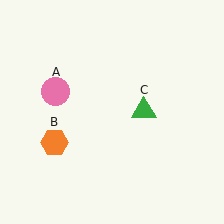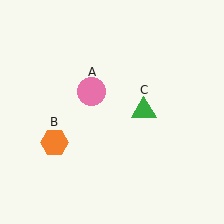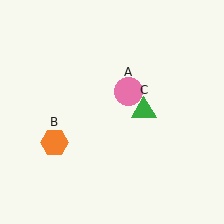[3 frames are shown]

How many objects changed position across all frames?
1 object changed position: pink circle (object A).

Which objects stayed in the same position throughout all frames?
Orange hexagon (object B) and green triangle (object C) remained stationary.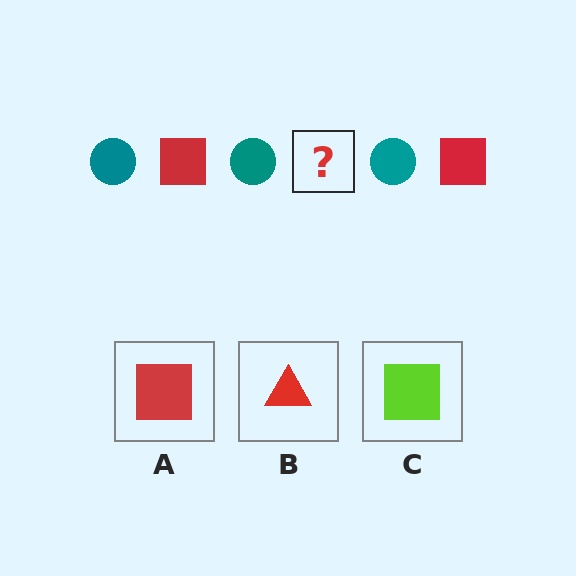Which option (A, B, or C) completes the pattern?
A.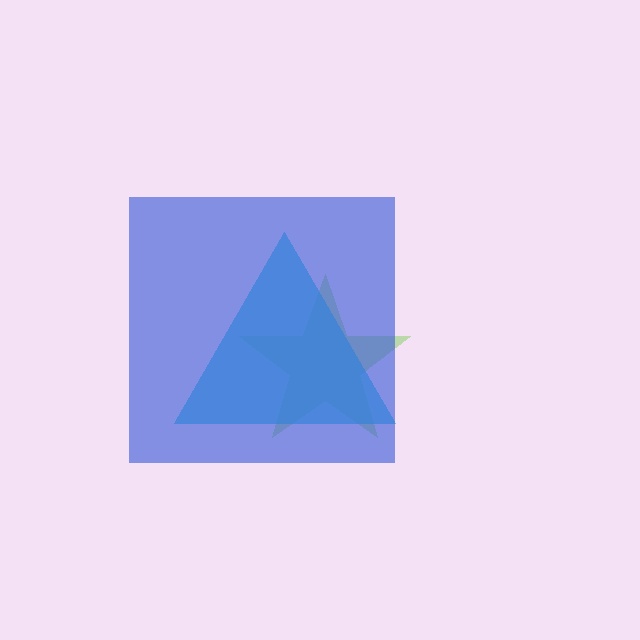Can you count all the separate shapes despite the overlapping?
Yes, there are 3 separate shapes.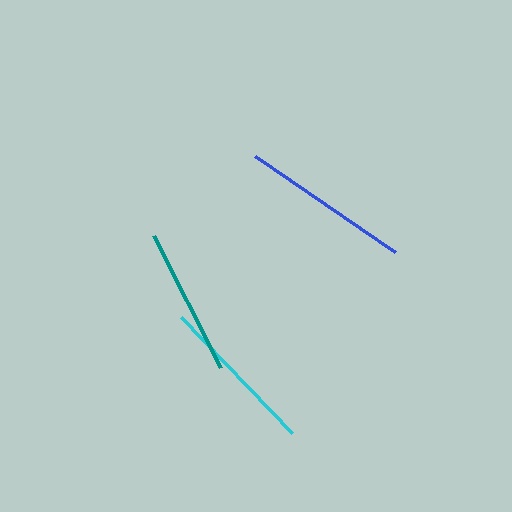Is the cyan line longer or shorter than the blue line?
The blue line is longer than the cyan line.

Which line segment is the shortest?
The teal line is the shortest at approximately 147 pixels.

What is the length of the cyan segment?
The cyan segment is approximately 161 pixels long.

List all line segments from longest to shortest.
From longest to shortest: blue, cyan, teal.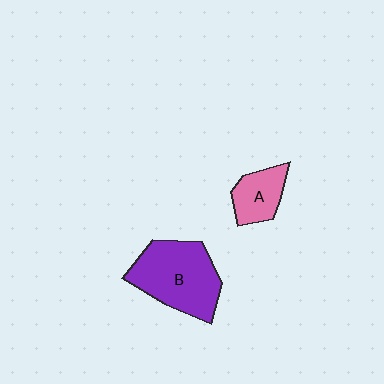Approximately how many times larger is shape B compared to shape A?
Approximately 2.1 times.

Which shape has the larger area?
Shape B (purple).